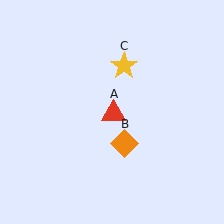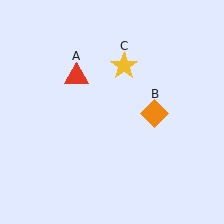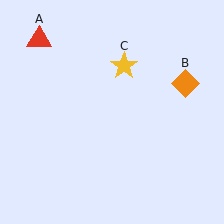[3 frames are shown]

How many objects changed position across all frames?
2 objects changed position: red triangle (object A), orange diamond (object B).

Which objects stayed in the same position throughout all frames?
Yellow star (object C) remained stationary.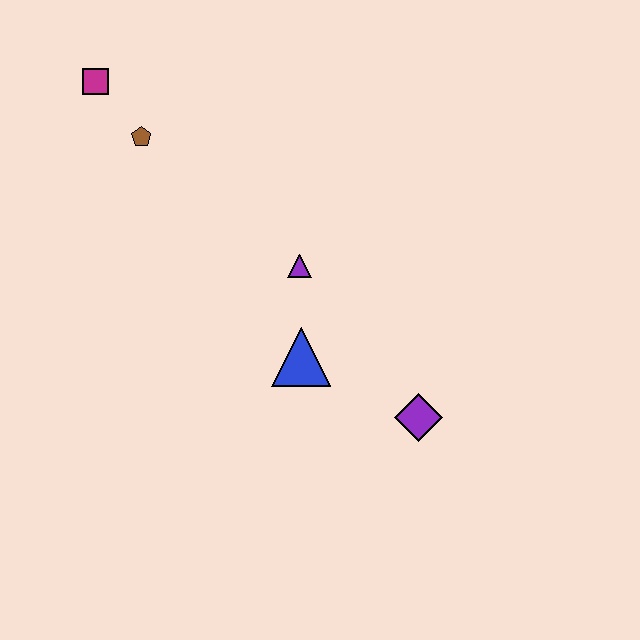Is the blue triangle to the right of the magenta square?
Yes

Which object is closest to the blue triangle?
The purple triangle is closest to the blue triangle.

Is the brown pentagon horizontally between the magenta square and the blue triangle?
Yes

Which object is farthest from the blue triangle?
The magenta square is farthest from the blue triangle.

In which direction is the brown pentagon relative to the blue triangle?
The brown pentagon is above the blue triangle.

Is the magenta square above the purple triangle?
Yes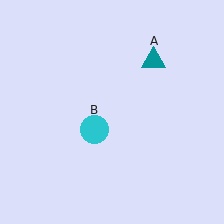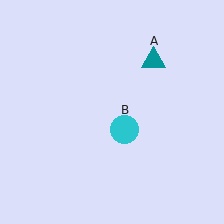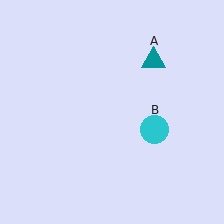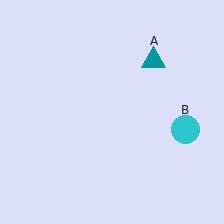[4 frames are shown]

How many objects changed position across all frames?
1 object changed position: cyan circle (object B).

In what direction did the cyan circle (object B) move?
The cyan circle (object B) moved right.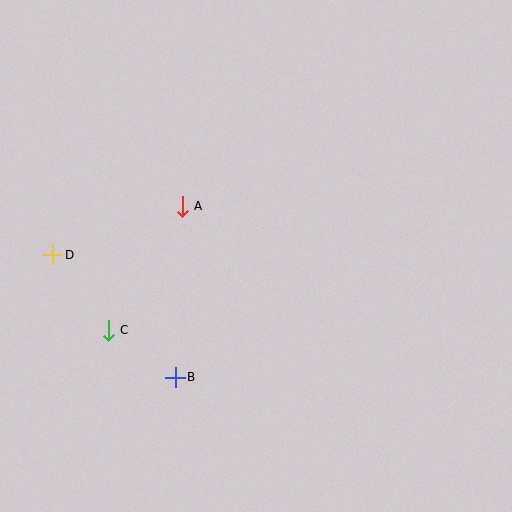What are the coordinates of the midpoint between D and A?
The midpoint between D and A is at (117, 231).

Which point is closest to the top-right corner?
Point A is closest to the top-right corner.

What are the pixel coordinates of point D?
Point D is at (53, 255).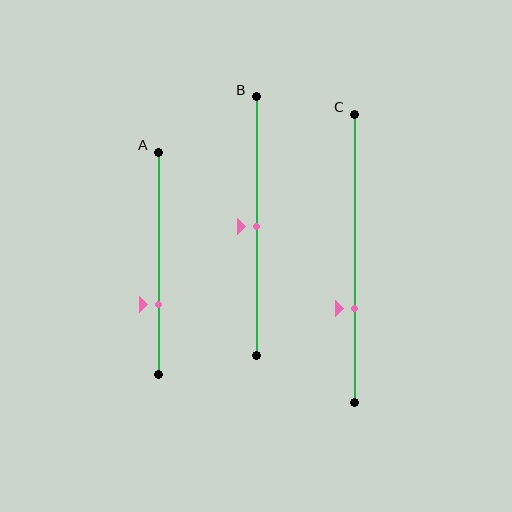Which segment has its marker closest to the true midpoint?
Segment B has its marker closest to the true midpoint.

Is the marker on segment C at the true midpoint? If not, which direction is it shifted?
No, the marker on segment C is shifted downward by about 17% of the segment length.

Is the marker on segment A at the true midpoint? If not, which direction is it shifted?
No, the marker on segment A is shifted downward by about 19% of the segment length.